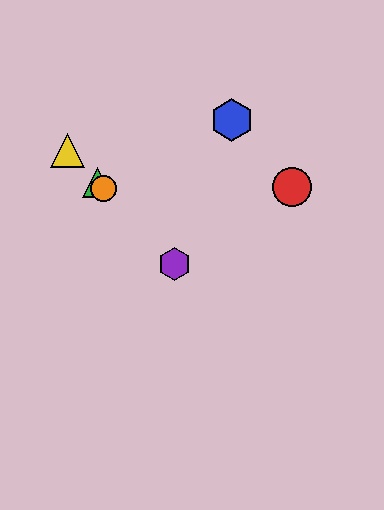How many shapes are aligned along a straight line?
4 shapes (the green triangle, the yellow triangle, the purple hexagon, the orange circle) are aligned along a straight line.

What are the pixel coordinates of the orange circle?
The orange circle is at (103, 189).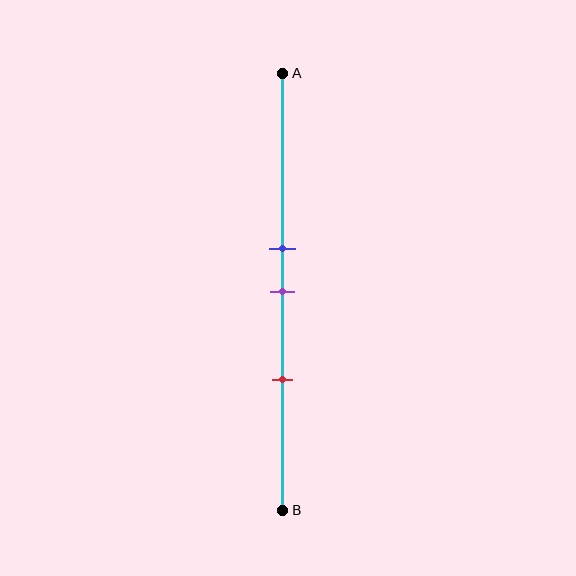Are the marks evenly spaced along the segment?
Yes, the marks are approximately evenly spaced.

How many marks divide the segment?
There are 3 marks dividing the segment.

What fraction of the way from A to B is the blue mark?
The blue mark is approximately 40% (0.4) of the way from A to B.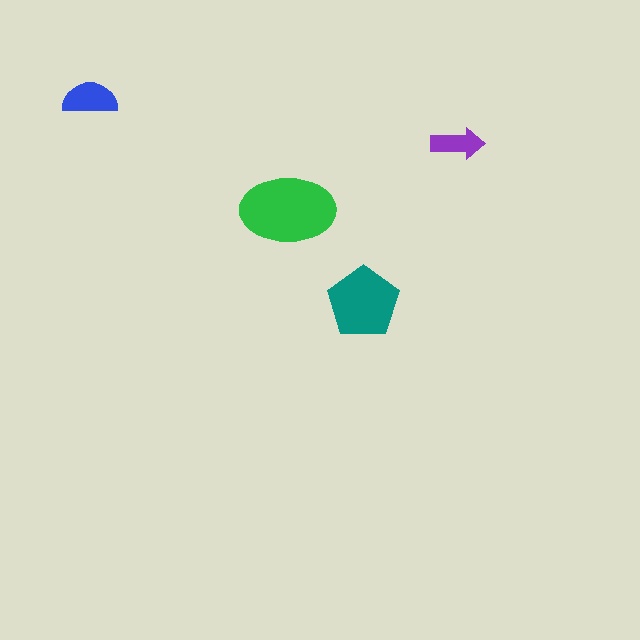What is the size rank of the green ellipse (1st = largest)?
1st.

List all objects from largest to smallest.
The green ellipse, the teal pentagon, the blue semicircle, the purple arrow.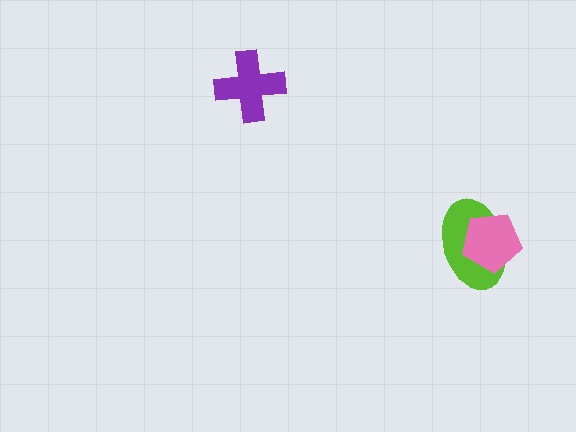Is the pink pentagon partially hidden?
No, no other shape covers it.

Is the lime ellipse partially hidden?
Yes, it is partially covered by another shape.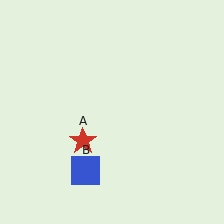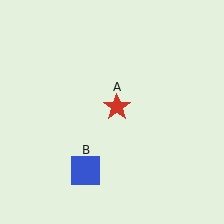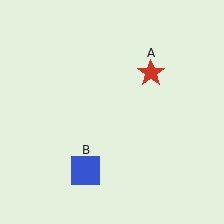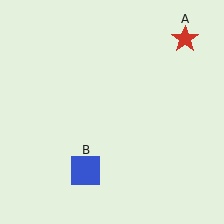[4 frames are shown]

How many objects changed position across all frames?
1 object changed position: red star (object A).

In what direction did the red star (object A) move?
The red star (object A) moved up and to the right.